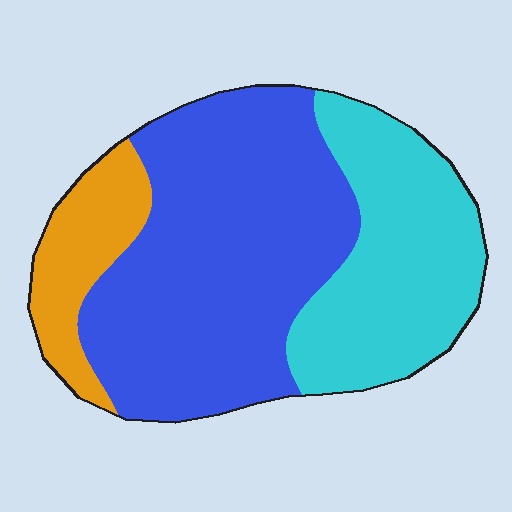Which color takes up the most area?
Blue, at roughly 55%.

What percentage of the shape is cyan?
Cyan takes up about one third (1/3) of the shape.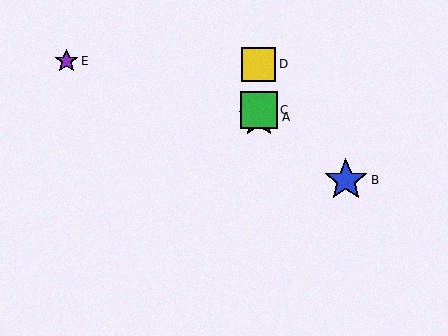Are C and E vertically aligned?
No, C is at x≈259 and E is at x≈67.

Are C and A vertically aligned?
Yes, both are at x≈259.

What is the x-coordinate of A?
Object A is at x≈259.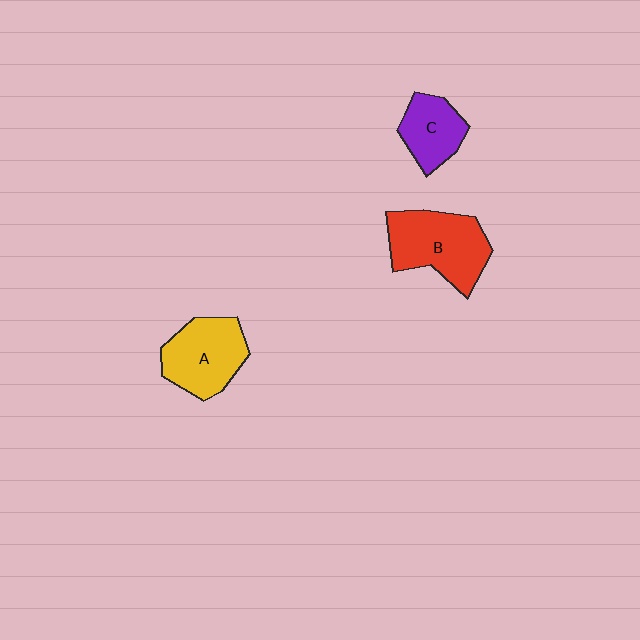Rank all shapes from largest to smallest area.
From largest to smallest: B (red), A (yellow), C (purple).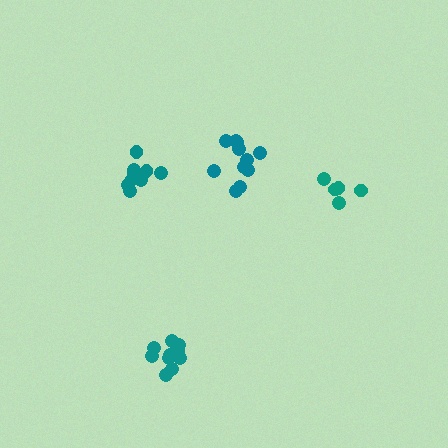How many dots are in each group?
Group 1: 9 dots, Group 2: 10 dots, Group 3: 11 dots, Group 4: 5 dots (35 total).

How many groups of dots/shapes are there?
There are 4 groups.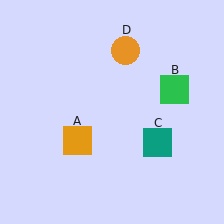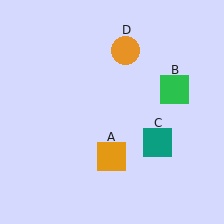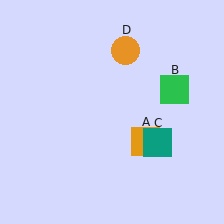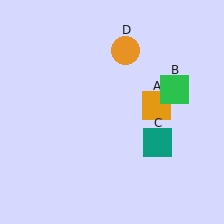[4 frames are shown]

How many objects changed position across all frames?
1 object changed position: orange square (object A).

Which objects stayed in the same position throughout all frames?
Green square (object B) and teal square (object C) and orange circle (object D) remained stationary.